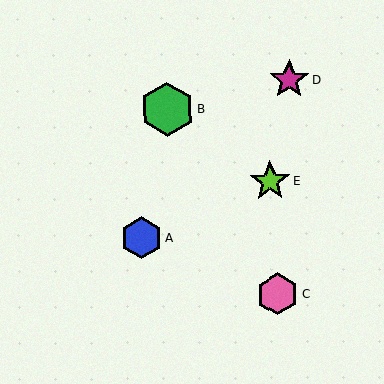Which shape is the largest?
The green hexagon (labeled B) is the largest.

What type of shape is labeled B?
Shape B is a green hexagon.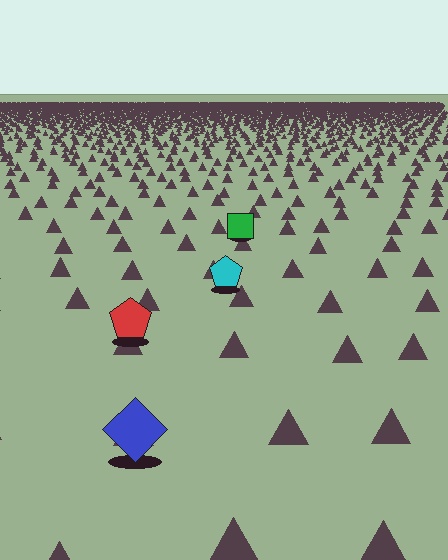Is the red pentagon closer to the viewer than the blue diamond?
No. The blue diamond is closer — you can tell from the texture gradient: the ground texture is coarser near it.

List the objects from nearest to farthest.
From nearest to farthest: the blue diamond, the red pentagon, the cyan pentagon, the green square.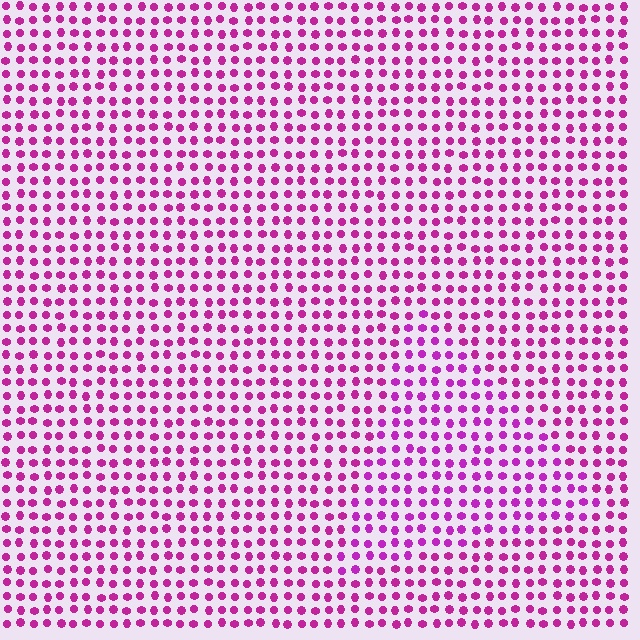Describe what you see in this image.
The image is filled with small magenta elements in a uniform arrangement. A triangle-shaped region is visible where the elements are tinted to a slightly different hue, forming a subtle color boundary.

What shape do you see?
I see a triangle.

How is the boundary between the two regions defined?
The boundary is defined purely by a slight shift in hue (about 15 degrees). Spacing, size, and orientation are identical on both sides.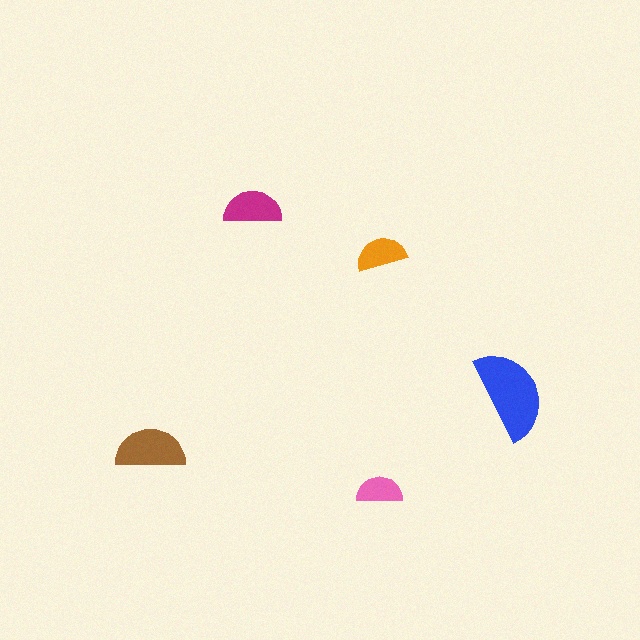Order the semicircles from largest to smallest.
the blue one, the brown one, the magenta one, the orange one, the pink one.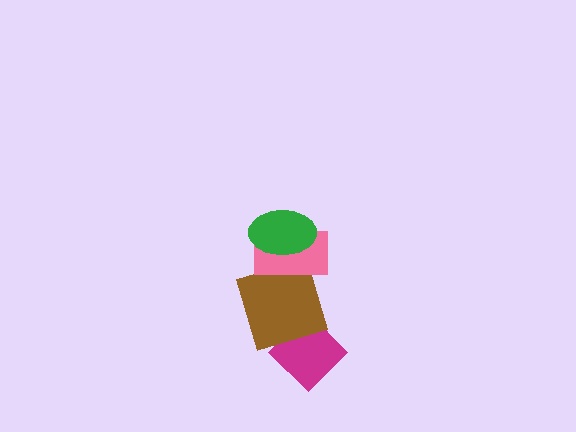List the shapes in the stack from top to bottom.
From top to bottom: the green ellipse, the pink rectangle, the brown square, the magenta diamond.